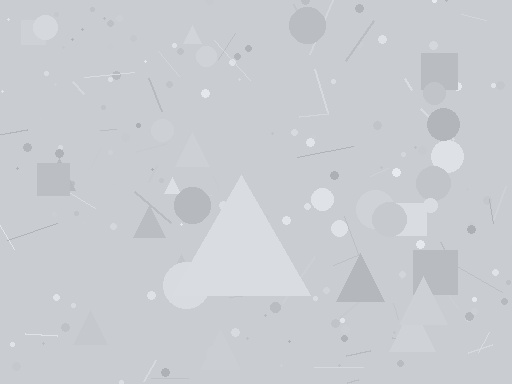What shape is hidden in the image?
A triangle is hidden in the image.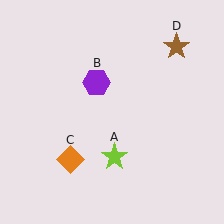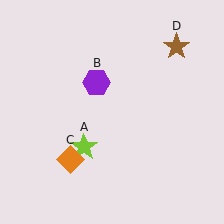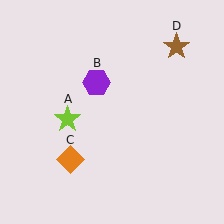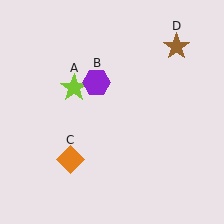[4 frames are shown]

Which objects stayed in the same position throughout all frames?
Purple hexagon (object B) and orange diamond (object C) and brown star (object D) remained stationary.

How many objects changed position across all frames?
1 object changed position: lime star (object A).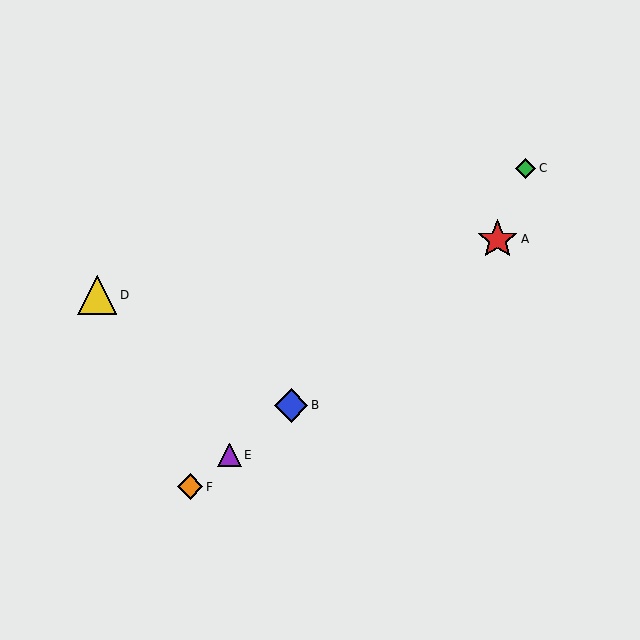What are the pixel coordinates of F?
Object F is at (190, 487).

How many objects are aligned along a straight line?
4 objects (A, B, E, F) are aligned along a straight line.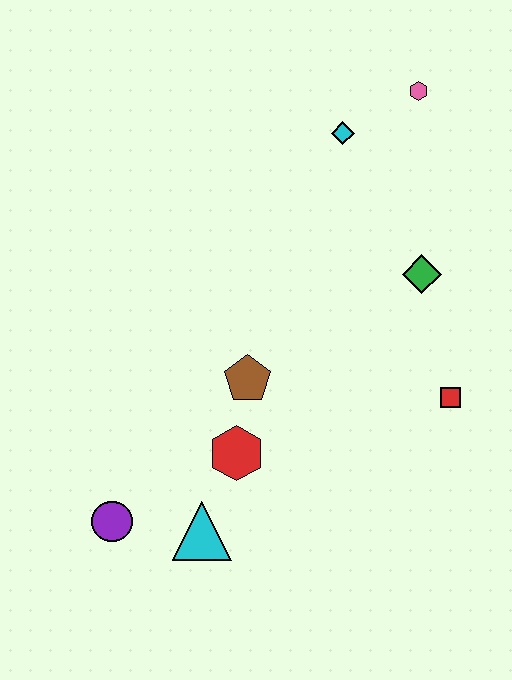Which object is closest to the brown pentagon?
The red hexagon is closest to the brown pentagon.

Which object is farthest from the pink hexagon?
The purple circle is farthest from the pink hexagon.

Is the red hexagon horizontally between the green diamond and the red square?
No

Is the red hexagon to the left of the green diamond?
Yes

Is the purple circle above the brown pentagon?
No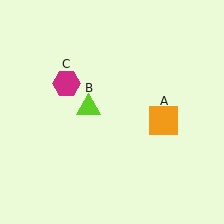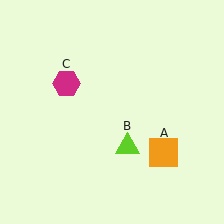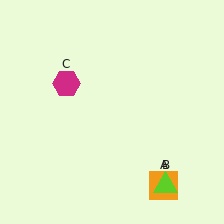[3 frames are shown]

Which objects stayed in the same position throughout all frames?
Magenta hexagon (object C) remained stationary.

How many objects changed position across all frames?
2 objects changed position: orange square (object A), lime triangle (object B).